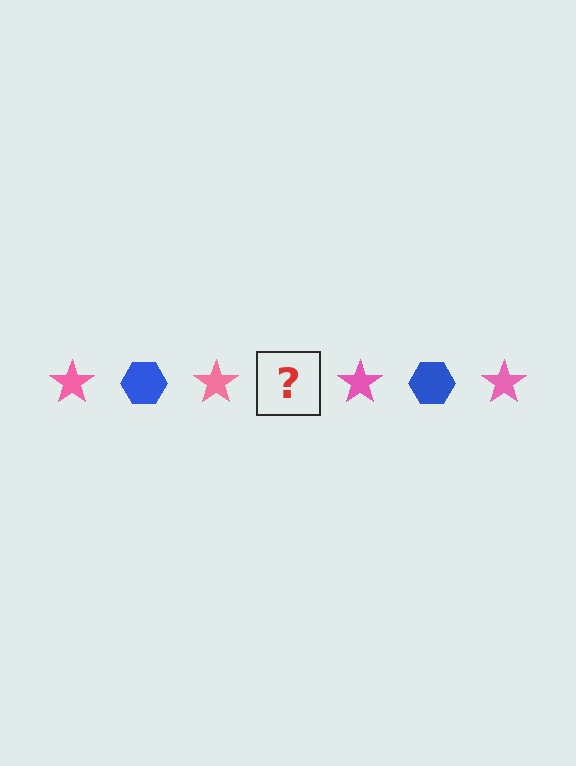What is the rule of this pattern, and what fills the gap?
The rule is that the pattern alternates between pink star and blue hexagon. The gap should be filled with a blue hexagon.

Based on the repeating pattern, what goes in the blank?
The blank should be a blue hexagon.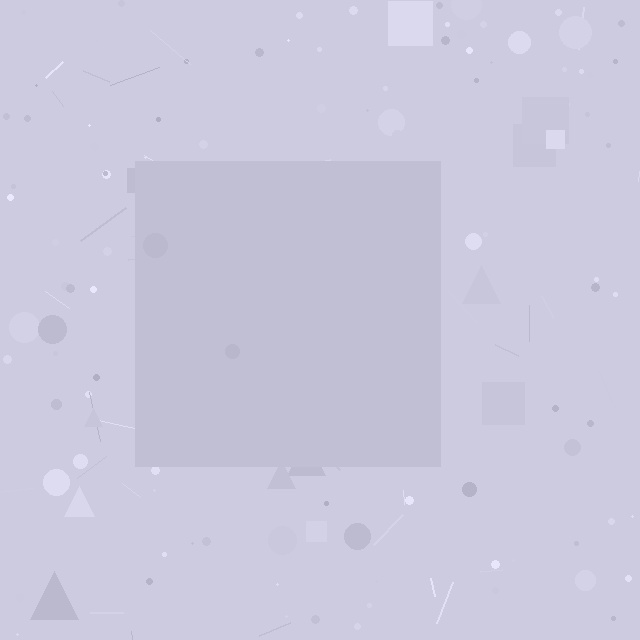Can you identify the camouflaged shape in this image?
The camouflaged shape is a square.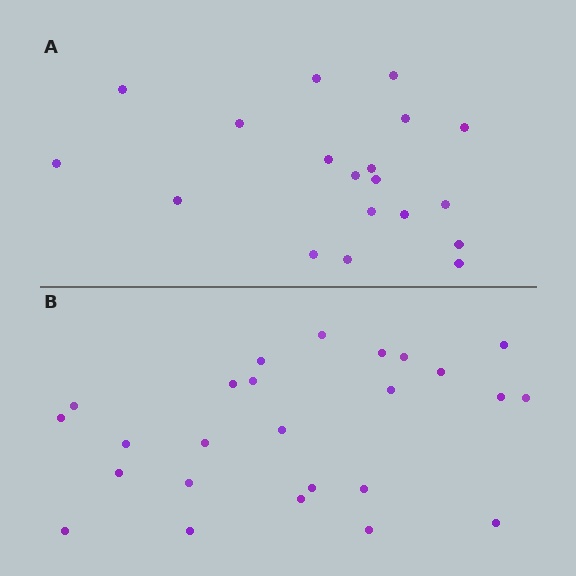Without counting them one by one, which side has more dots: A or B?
Region B (the bottom region) has more dots.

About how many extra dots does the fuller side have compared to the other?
Region B has about 6 more dots than region A.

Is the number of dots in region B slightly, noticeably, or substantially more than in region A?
Region B has noticeably more, but not dramatically so. The ratio is roughly 1.3 to 1.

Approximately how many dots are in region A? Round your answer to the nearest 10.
About 20 dots. (The exact count is 19, which rounds to 20.)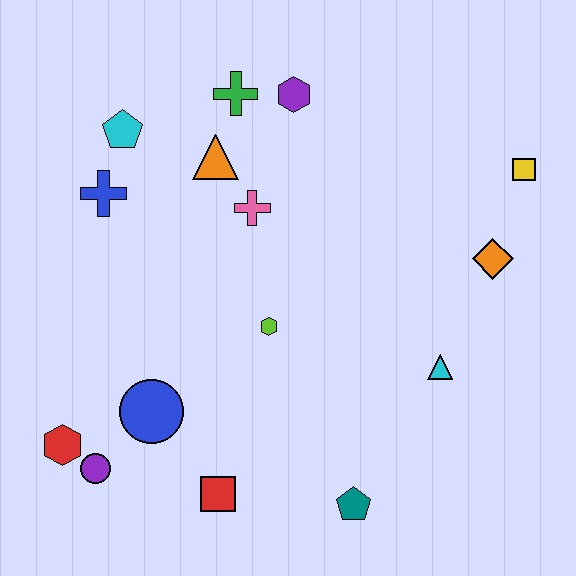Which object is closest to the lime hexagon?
The pink cross is closest to the lime hexagon.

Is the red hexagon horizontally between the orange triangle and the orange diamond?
No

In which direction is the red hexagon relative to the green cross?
The red hexagon is below the green cross.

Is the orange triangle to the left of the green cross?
Yes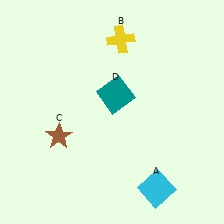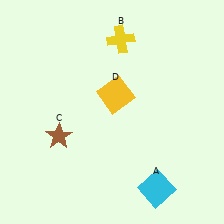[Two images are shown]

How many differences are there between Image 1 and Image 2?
There is 1 difference between the two images.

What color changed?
The square (D) changed from teal in Image 1 to yellow in Image 2.